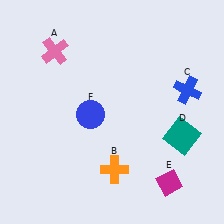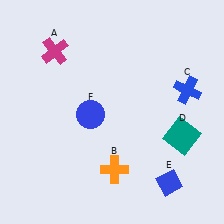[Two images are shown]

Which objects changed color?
A changed from pink to magenta. E changed from magenta to blue.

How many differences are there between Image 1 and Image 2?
There are 2 differences between the two images.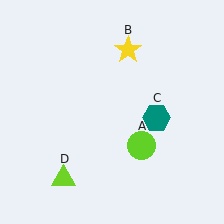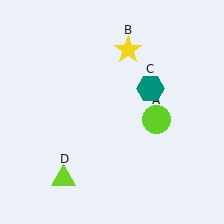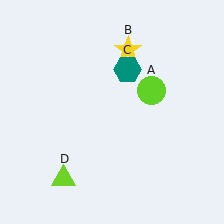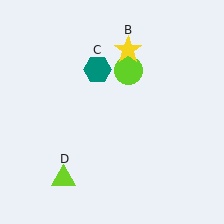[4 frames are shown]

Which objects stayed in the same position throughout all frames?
Yellow star (object B) and lime triangle (object D) remained stationary.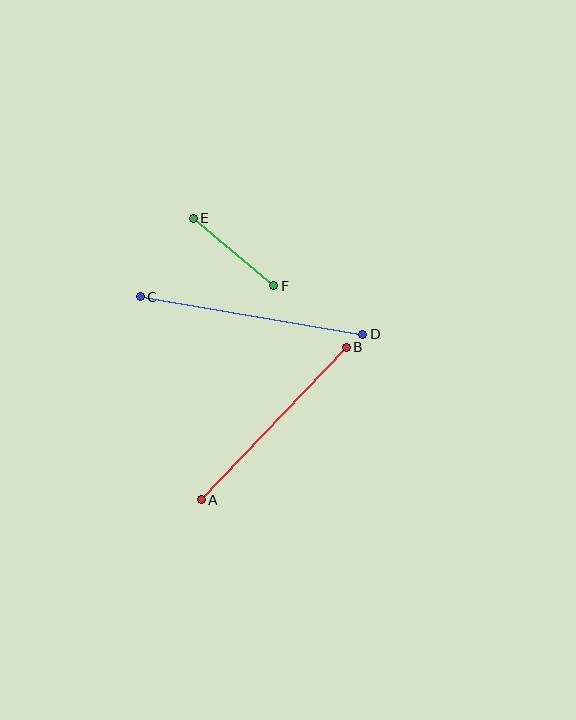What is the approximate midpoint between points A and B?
The midpoint is at approximately (274, 424) pixels.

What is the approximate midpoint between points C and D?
The midpoint is at approximately (252, 315) pixels.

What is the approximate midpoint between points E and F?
The midpoint is at approximately (234, 252) pixels.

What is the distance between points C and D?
The distance is approximately 226 pixels.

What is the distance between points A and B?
The distance is approximately 210 pixels.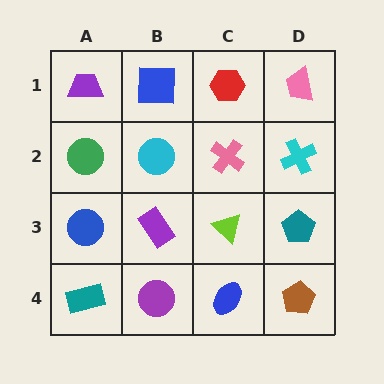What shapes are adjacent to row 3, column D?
A cyan cross (row 2, column D), a brown pentagon (row 4, column D), a lime triangle (row 3, column C).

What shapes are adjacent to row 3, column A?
A green circle (row 2, column A), a teal rectangle (row 4, column A), a purple rectangle (row 3, column B).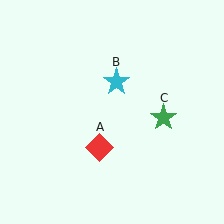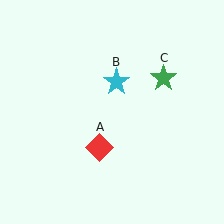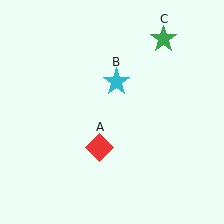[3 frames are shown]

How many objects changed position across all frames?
1 object changed position: green star (object C).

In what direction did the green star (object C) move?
The green star (object C) moved up.